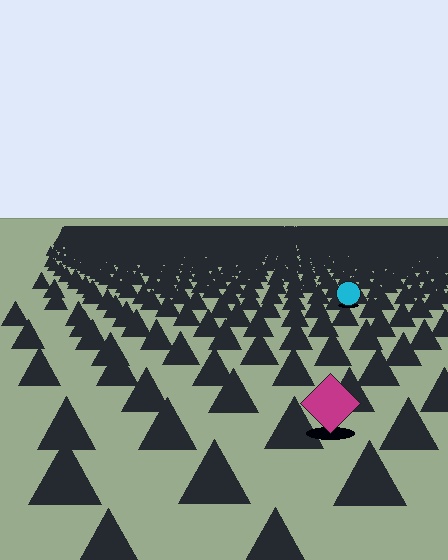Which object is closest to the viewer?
The magenta diamond is closest. The texture marks near it are larger and more spread out.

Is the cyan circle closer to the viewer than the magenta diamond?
No. The magenta diamond is closer — you can tell from the texture gradient: the ground texture is coarser near it.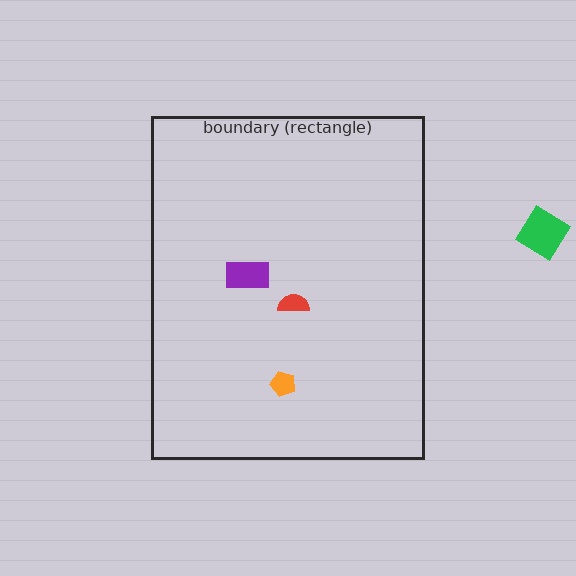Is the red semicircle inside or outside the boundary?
Inside.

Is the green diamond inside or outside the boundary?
Outside.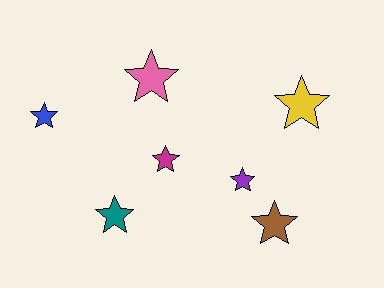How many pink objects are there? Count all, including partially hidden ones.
There is 1 pink object.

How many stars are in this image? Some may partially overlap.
There are 7 stars.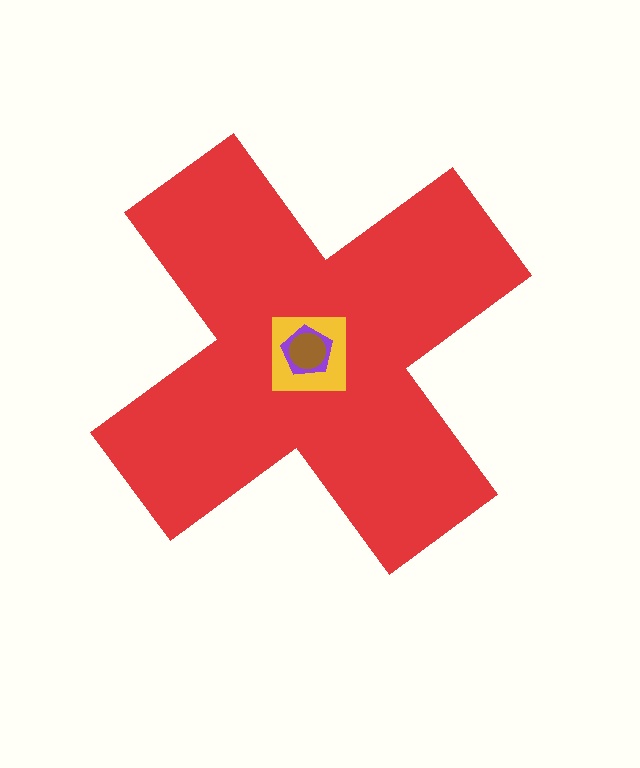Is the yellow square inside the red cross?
Yes.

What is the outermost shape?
The red cross.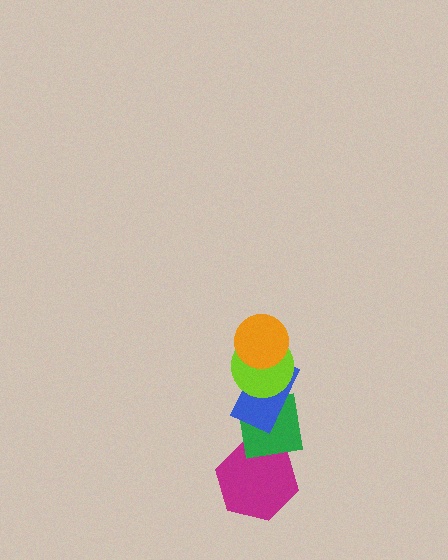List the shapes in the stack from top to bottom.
From top to bottom: the orange circle, the lime circle, the blue rectangle, the green square, the magenta hexagon.